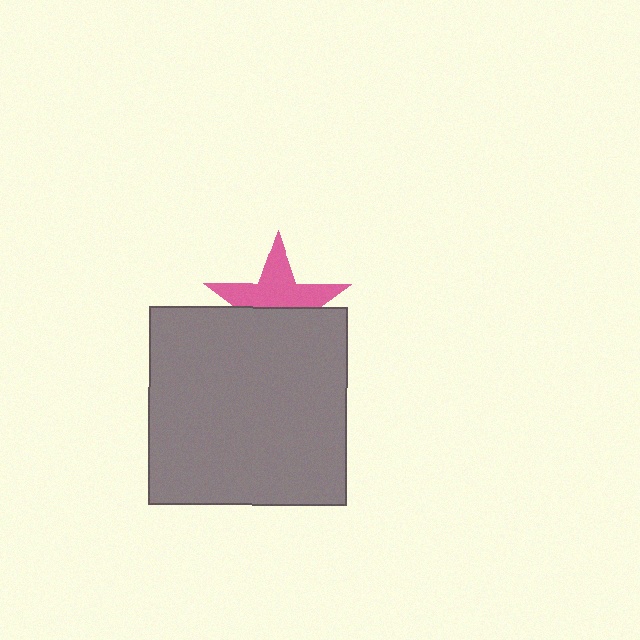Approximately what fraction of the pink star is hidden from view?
Roughly 47% of the pink star is hidden behind the gray square.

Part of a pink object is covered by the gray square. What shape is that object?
It is a star.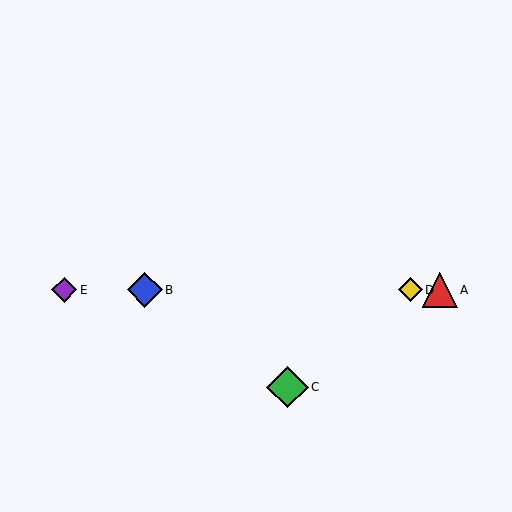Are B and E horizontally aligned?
Yes, both are at y≈290.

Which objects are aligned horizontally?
Objects A, B, D, E are aligned horizontally.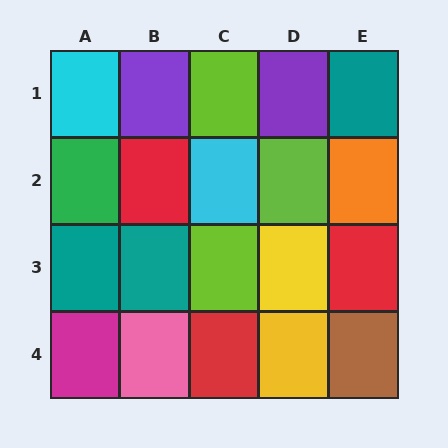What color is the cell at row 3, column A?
Teal.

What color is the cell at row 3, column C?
Lime.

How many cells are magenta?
1 cell is magenta.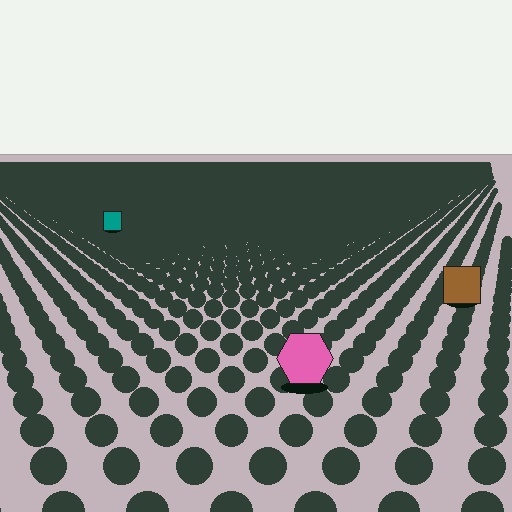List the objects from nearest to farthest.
From nearest to farthest: the pink hexagon, the brown square, the teal square.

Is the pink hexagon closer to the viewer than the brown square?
Yes. The pink hexagon is closer — you can tell from the texture gradient: the ground texture is coarser near it.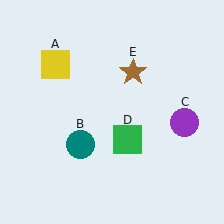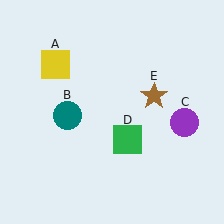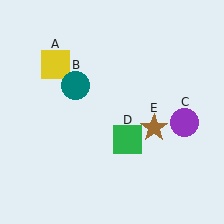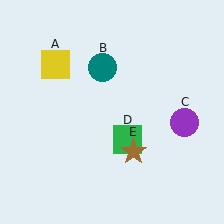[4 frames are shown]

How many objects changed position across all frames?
2 objects changed position: teal circle (object B), brown star (object E).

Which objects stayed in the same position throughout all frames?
Yellow square (object A) and purple circle (object C) and green square (object D) remained stationary.